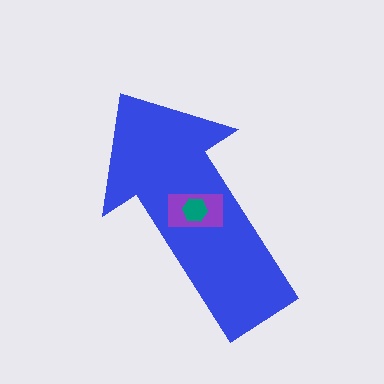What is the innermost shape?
The teal hexagon.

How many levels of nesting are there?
3.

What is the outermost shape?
The blue arrow.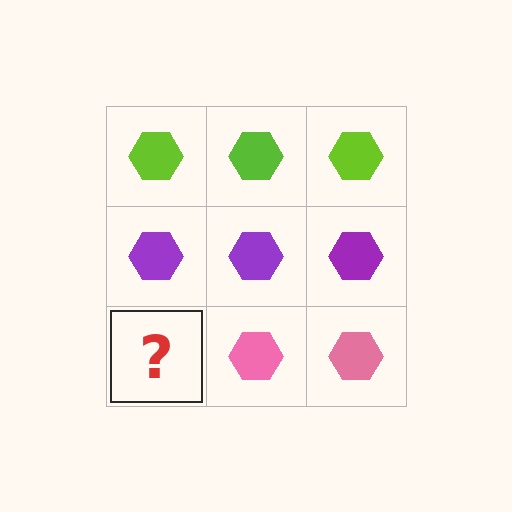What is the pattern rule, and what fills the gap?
The rule is that each row has a consistent color. The gap should be filled with a pink hexagon.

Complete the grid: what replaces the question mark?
The question mark should be replaced with a pink hexagon.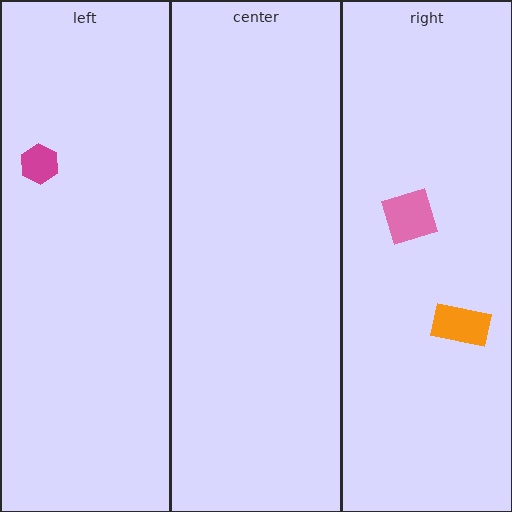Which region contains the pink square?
The right region.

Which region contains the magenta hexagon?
The left region.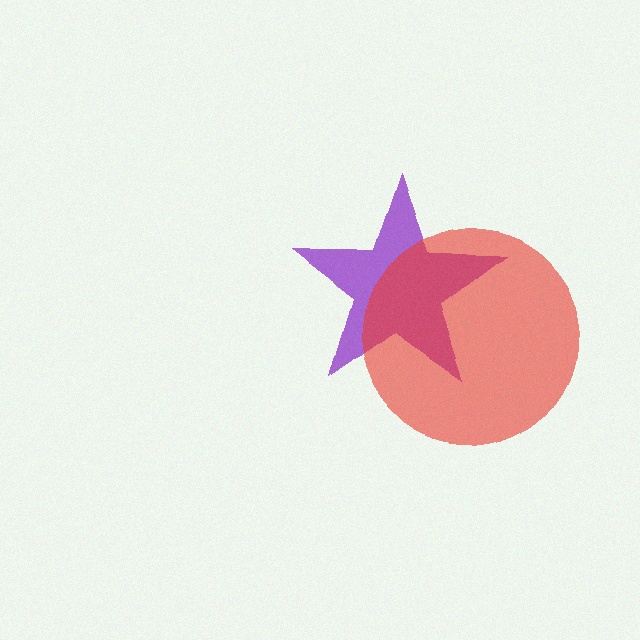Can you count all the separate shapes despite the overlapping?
Yes, there are 2 separate shapes.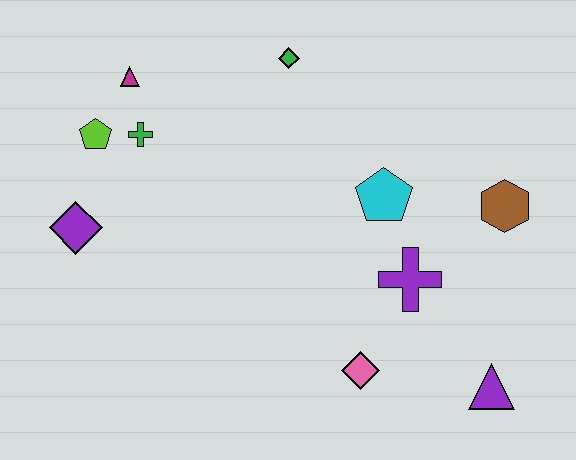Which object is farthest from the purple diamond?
The purple triangle is farthest from the purple diamond.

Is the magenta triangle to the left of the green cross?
Yes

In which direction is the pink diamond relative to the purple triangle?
The pink diamond is to the left of the purple triangle.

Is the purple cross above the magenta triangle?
No